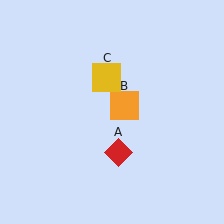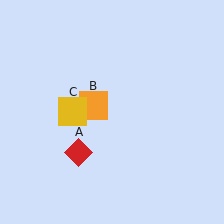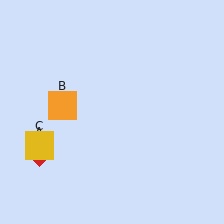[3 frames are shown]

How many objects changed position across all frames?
3 objects changed position: red diamond (object A), orange square (object B), yellow square (object C).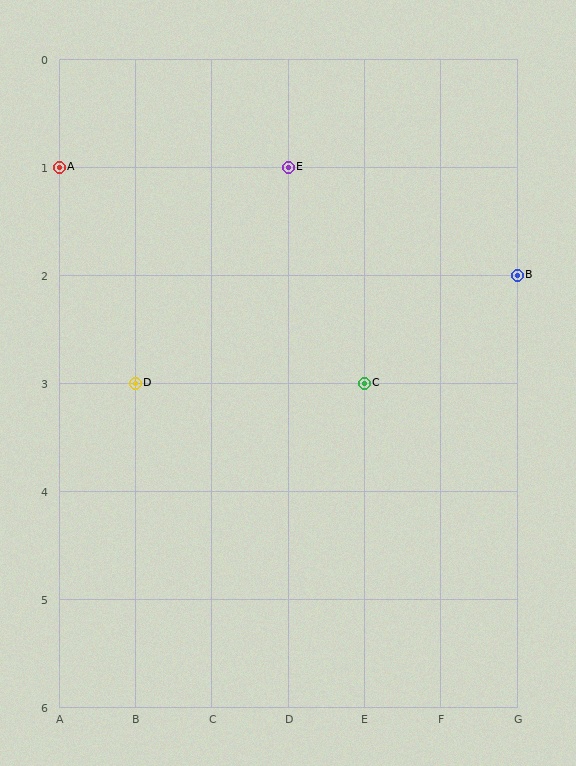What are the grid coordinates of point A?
Point A is at grid coordinates (A, 1).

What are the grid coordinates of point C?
Point C is at grid coordinates (E, 3).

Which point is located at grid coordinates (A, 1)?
Point A is at (A, 1).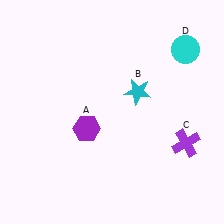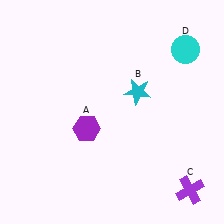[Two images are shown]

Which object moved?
The purple cross (C) moved down.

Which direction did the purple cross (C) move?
The purple cross (C) moved down.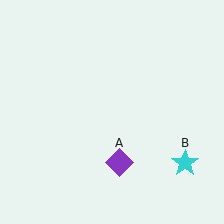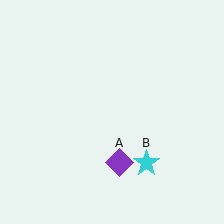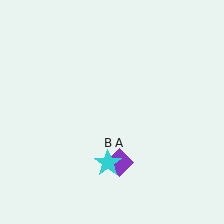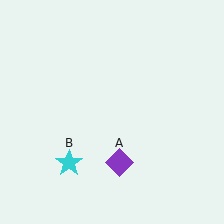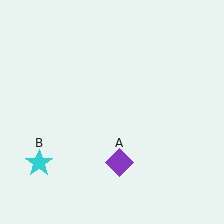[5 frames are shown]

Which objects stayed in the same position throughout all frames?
Purple diamond (object A) remained stationary.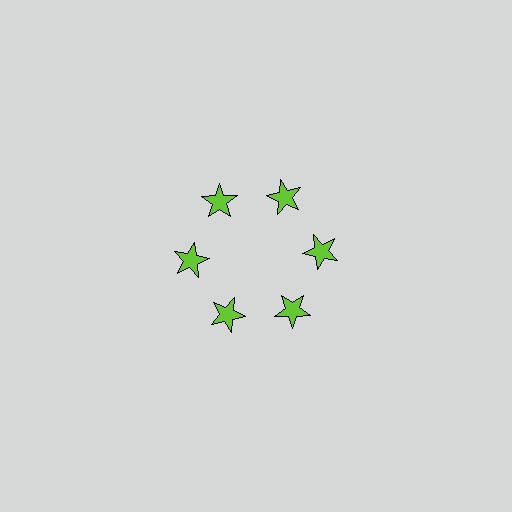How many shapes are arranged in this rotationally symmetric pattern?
There are 6 shapes, arranged in 6 groups of 1.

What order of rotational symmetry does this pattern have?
This pattern has 6-fold rotational symmetry.